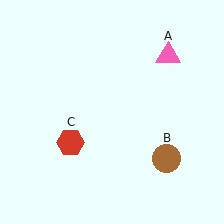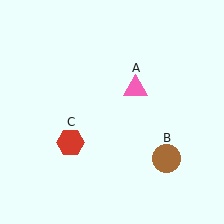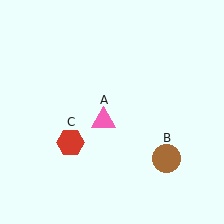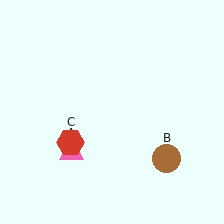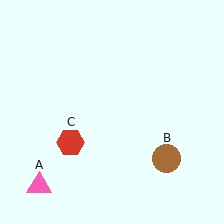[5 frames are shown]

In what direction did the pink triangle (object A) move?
The pink triangle (object A) moved down and to the left.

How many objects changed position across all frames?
1 object changed position: pink triangle (object A).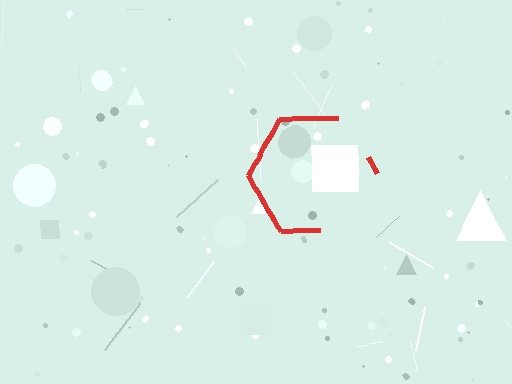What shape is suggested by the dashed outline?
The dashed outline suggests a hexagon.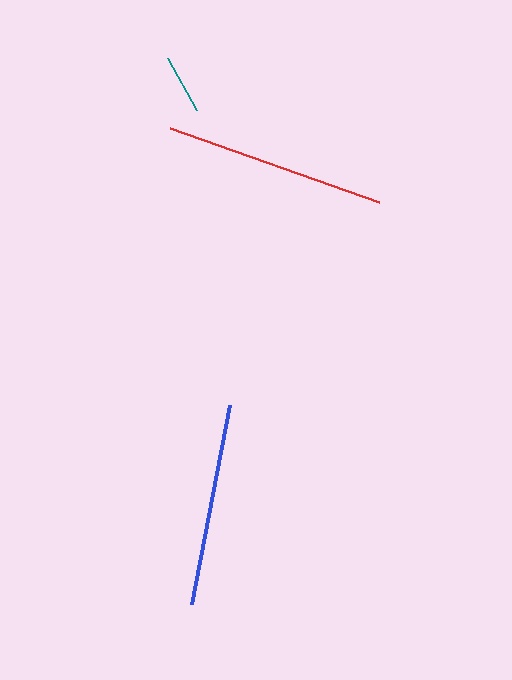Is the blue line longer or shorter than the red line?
The red line is longer than the blue line.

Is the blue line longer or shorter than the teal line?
The blue line is longer than the teal line.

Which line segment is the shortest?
The teal line is the shortest at approximately 60 pixels.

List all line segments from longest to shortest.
From longest to shortest: red, blue, teal.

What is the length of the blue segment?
The blue segment is approximately 203 pixels long.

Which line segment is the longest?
The red line is the longest at approximately 221 pixels.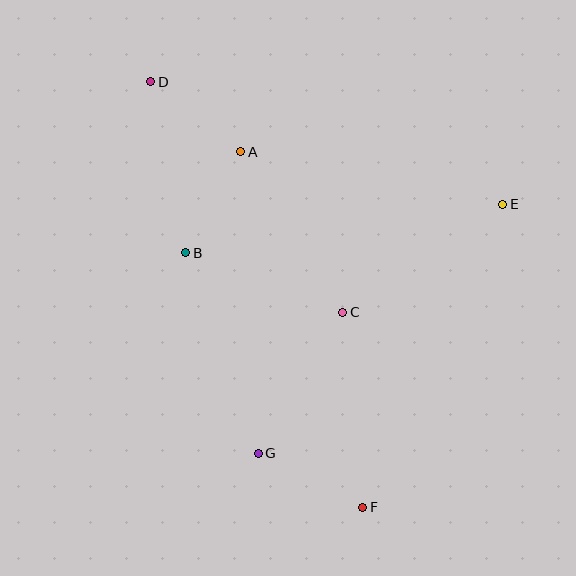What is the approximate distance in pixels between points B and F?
The distance between B and F is approximately 310 pixels.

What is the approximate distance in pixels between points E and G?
The distance between E and G is approximately 349 pixels.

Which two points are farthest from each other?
Points D and F are farthest from each other.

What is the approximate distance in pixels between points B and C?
The distance between B and C is approximately 168 pixels.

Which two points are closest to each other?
Points A and D are closest to each other.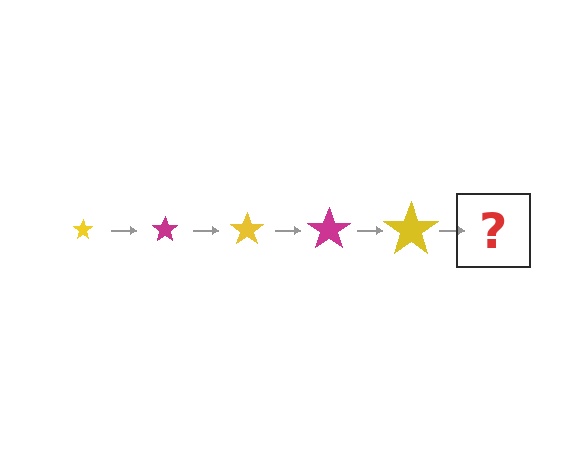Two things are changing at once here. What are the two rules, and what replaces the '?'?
The two rules are that the star grows larger each step and the color cycles through yellow and magenta. The '?' should be a magenta star, larger than the previous one.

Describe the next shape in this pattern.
It should be a magenta star, larger than the previous one.